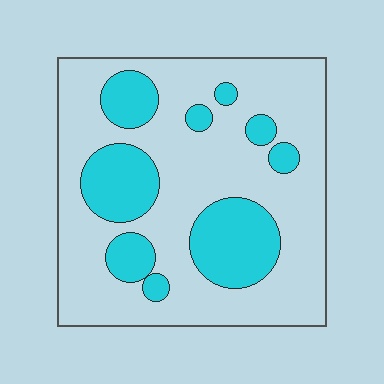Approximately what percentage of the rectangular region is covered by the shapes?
Approximately 25%.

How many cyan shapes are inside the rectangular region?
9.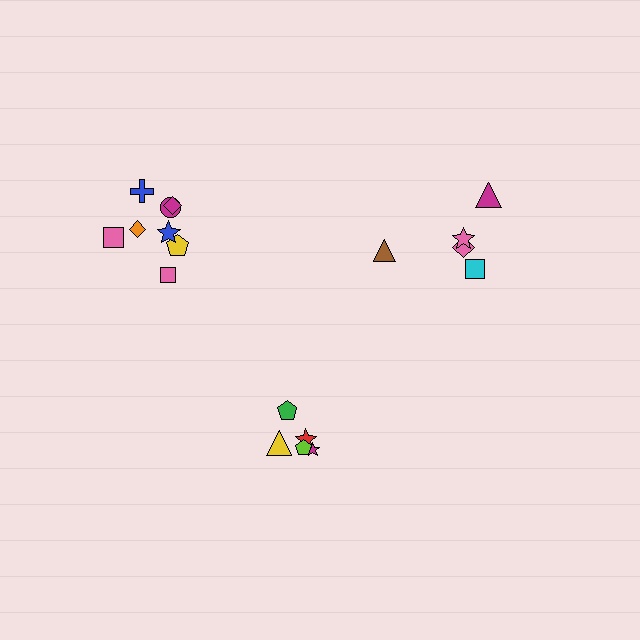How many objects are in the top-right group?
There are 5 objects.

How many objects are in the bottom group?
There are 5 objects.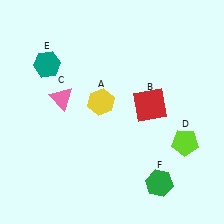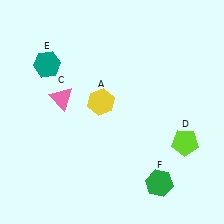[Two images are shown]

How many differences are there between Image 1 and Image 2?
There is 1 difference between the two images.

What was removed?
The red square (B) was removed in Image 2.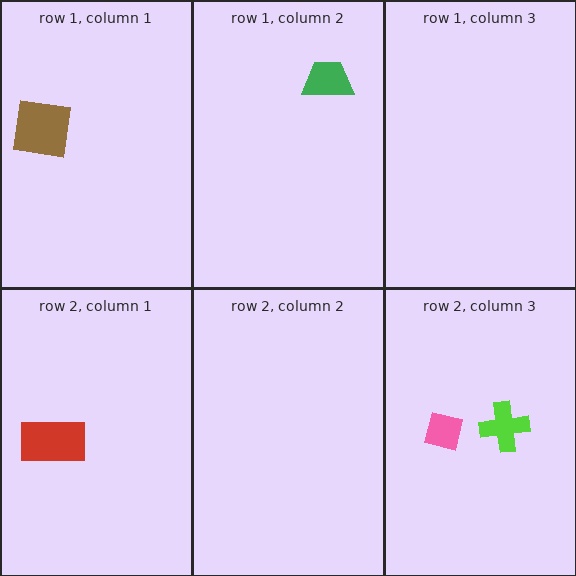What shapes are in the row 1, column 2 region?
The green trapezoid.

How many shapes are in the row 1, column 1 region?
1.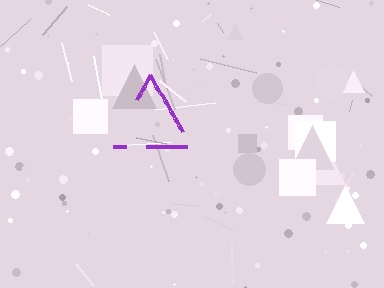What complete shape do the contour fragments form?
The contour fragments form a triangle.